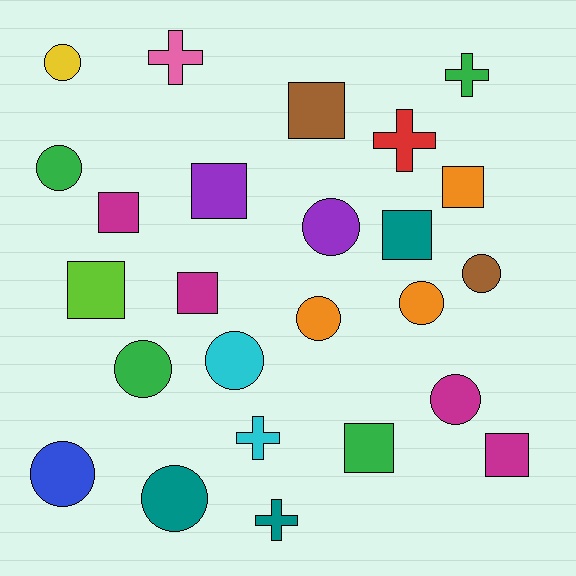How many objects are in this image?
There are 25 objects.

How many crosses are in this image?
There are 5 crosses.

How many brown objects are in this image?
There are 2 brown objects.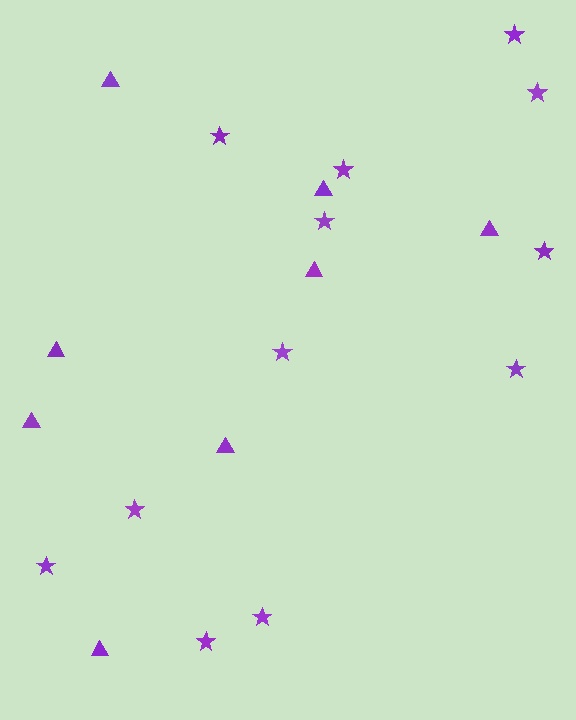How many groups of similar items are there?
There are 2 groups: one group of triangles (8) and one group of stars (12).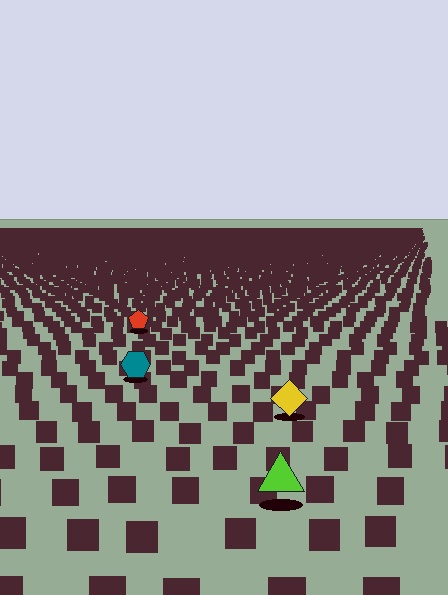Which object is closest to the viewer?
The lime triangle is closest. The texture marks near it are larger and more spread out.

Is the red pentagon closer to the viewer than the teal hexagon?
No. The teal hexagon is closer — you can tell from the texture gradient: the ground texture is coarser near it.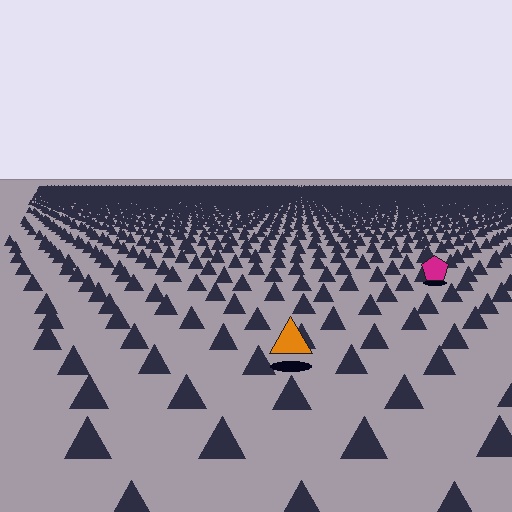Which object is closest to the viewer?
The orange triangle is closest. The texture marks near it are larger and more spread out.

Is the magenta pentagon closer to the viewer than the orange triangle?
No. The orange triangle is closer — you can tell from the texture gradient: the ground texture is coarser near it.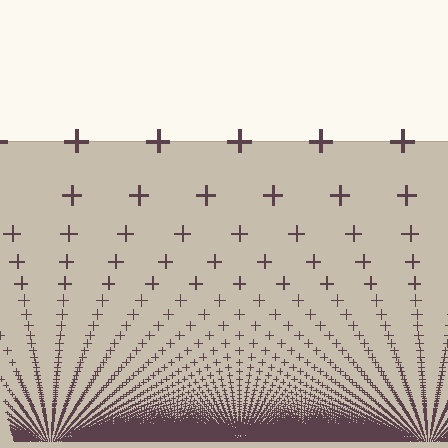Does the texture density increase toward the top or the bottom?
Density increases toward the bottom.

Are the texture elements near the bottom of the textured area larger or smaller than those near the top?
Smaller. The gradient is inverted — elements near the bottom are smaller and denser.